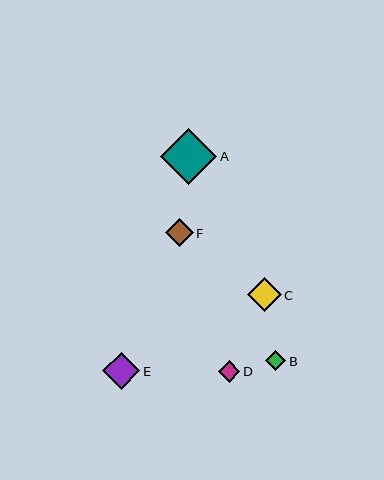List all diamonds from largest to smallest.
From largest to smallest: A, E, C, F, D, B.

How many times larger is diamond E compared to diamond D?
Diamond E is approximately 1.7 times the size of diamond D.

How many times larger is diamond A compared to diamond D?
Diamond A is approximately 2.6 times the size of diamond D.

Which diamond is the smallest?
Diamond B is the smallest with a size of approximately 20 pixels.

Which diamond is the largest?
Diamond A is the largest with a size of approximately 56 pixels.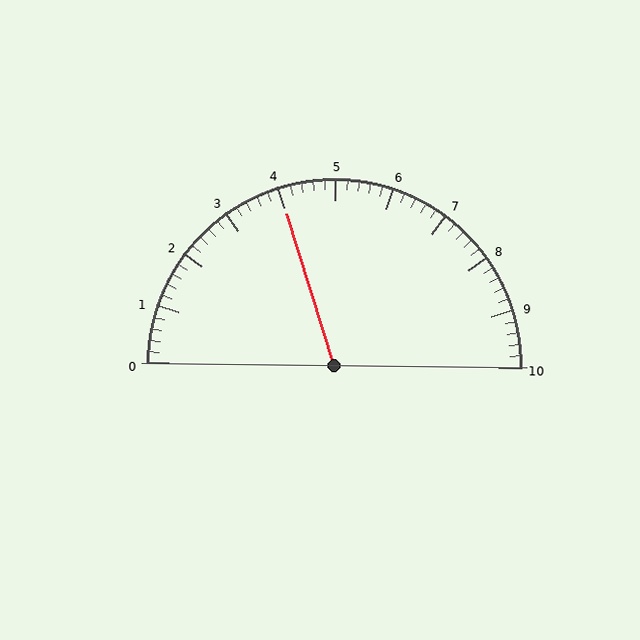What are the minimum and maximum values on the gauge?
The gauge ranges from 0 to 10.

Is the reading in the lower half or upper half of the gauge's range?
The reading is in the lower half of the range (0 to 10).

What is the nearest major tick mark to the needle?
The nearest major tick mark is 4.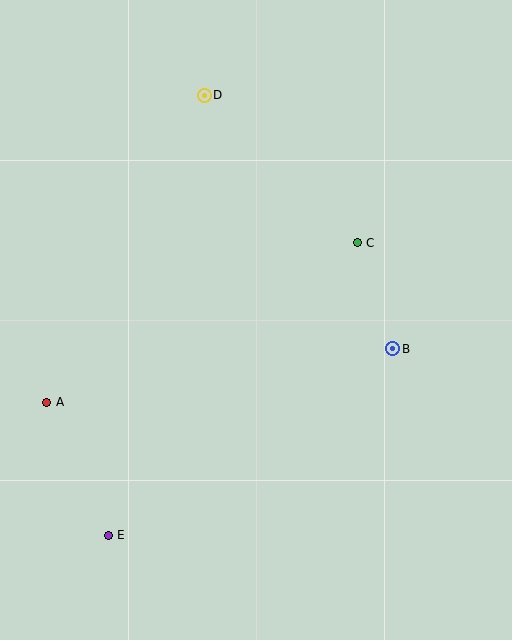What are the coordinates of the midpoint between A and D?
The midpoint between A and D is at (125, 249).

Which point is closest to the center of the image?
Point C at (357, 243) is closest to the center.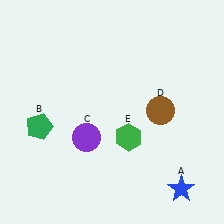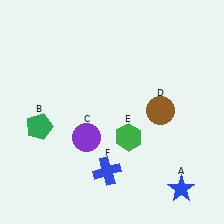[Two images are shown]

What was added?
A blue cross (F) was added in Image 2.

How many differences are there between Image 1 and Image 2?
There is 1 difference between the two images.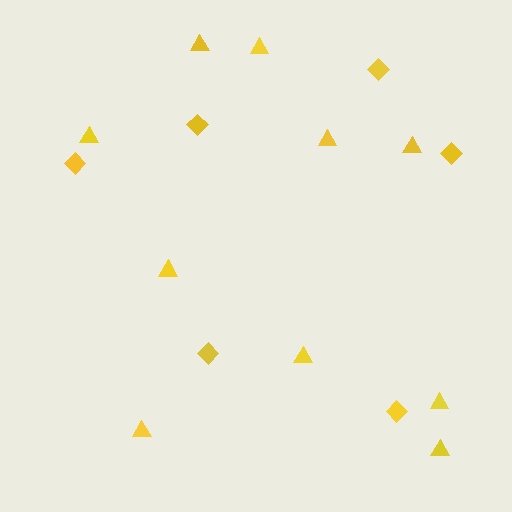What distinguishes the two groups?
There are 2 groups: one group of diamonds (6) and one group of triangles (10).